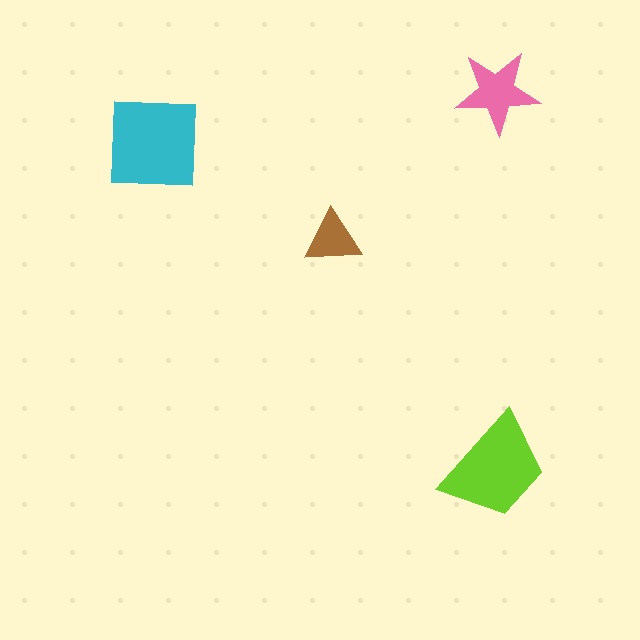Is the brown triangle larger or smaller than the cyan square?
Smaller.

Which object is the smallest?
The brown triangle.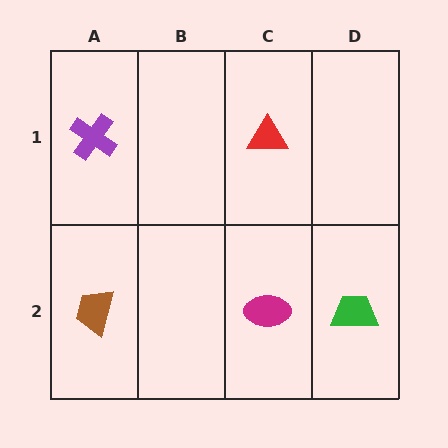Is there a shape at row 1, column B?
No, that cell is empty.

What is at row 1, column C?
A red triangle.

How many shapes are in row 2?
3 shapes.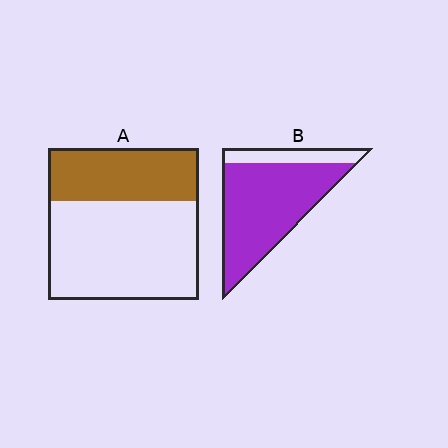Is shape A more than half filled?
No.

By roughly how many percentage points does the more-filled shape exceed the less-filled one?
By roughly 45 percentage points (B over A).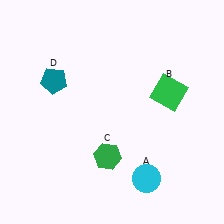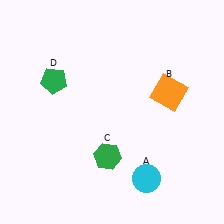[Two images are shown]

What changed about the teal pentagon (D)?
In Image 1, D is teal. In Image 2, it changed to green.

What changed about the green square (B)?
In Image 1, B is green. In Image 2, it changed to orange.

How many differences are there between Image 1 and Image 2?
There are 2 differences between the two images.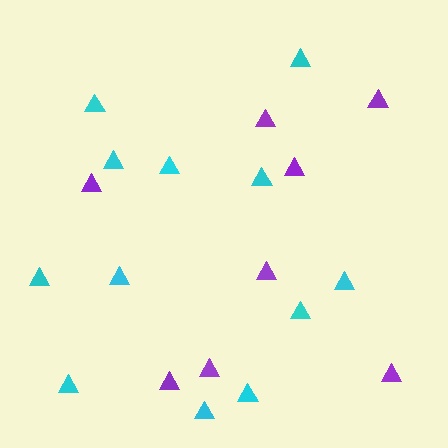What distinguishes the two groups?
There are 2 groups: one group of purple triangles (8) and one group of cyan triangles (12).